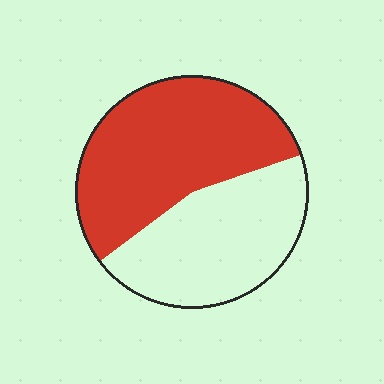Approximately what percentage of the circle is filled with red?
Approximately 55%.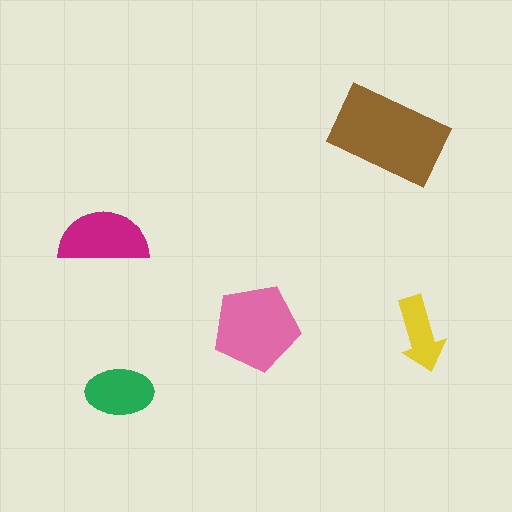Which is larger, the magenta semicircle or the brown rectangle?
The brown rectangle.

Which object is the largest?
The brown rectangle.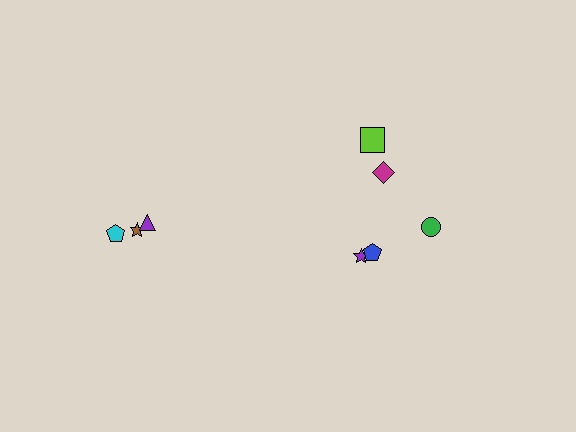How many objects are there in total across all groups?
There are 8 objects.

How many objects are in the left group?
There are 3 objects.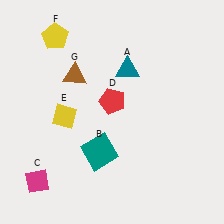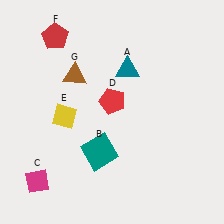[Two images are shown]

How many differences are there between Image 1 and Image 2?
There is 1 difference between the two images.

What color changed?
The pentagon (F) changed from yellow in Image 1 to red in Image 2.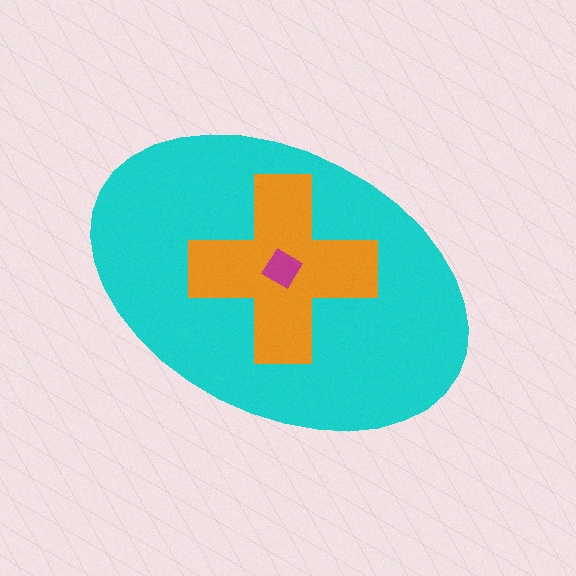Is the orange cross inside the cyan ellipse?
Yes.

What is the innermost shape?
The magenta diamond.